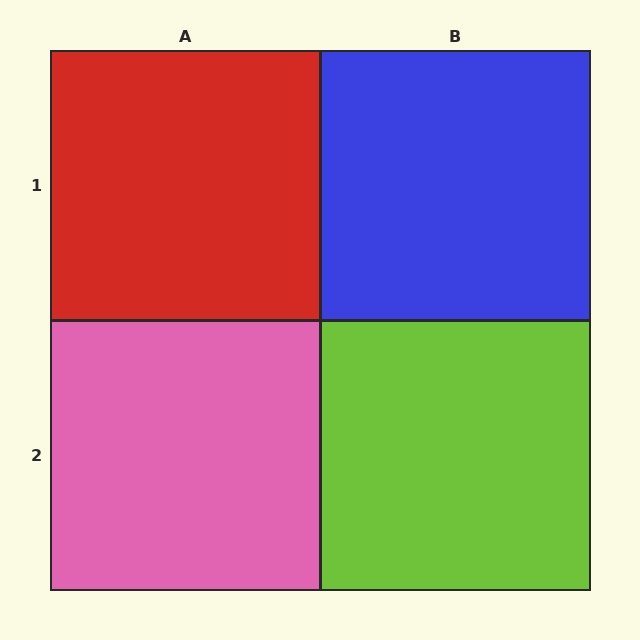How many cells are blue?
1 cell is blue.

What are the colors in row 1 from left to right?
Red, blue.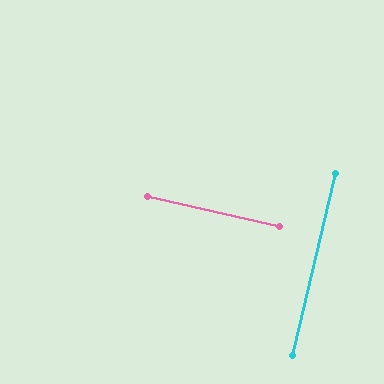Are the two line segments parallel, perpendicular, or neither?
Perpendicular — they meet at approximately 90°.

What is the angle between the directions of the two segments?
Approximately 90 degrees.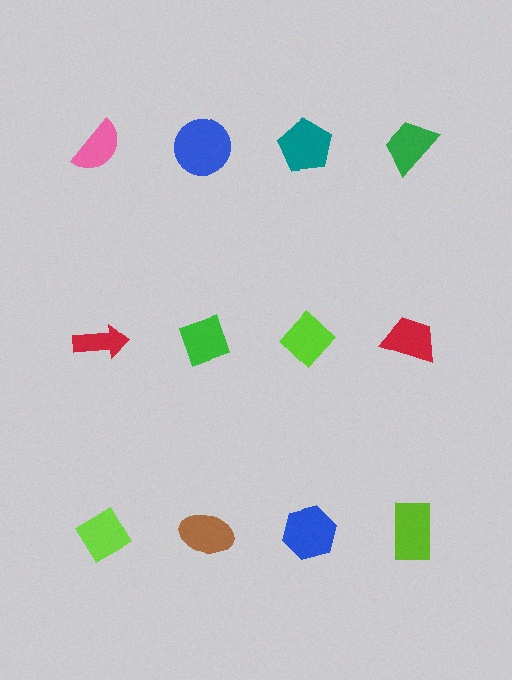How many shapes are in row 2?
4 shapes.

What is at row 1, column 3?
A teal pentagon.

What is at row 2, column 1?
A red arrow.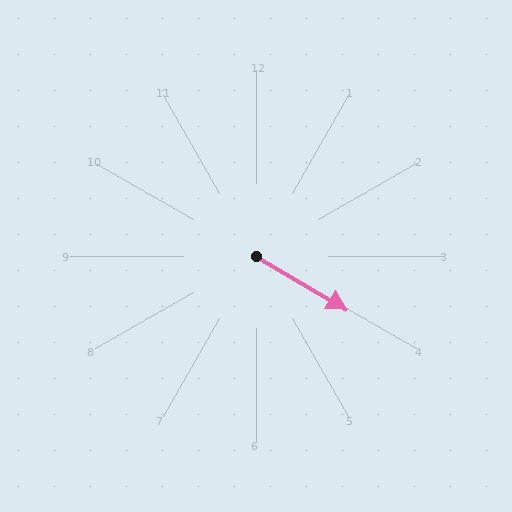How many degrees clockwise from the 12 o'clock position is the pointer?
Approximately 120 degrees.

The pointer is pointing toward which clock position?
Roughly 4 o'clock.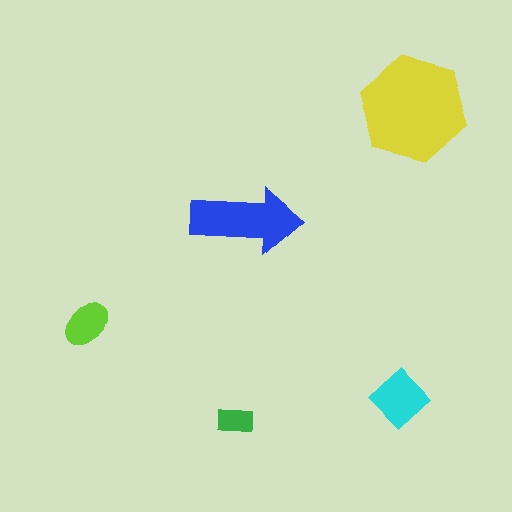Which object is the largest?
The yellow hexagon.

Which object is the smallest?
The green rectangle.